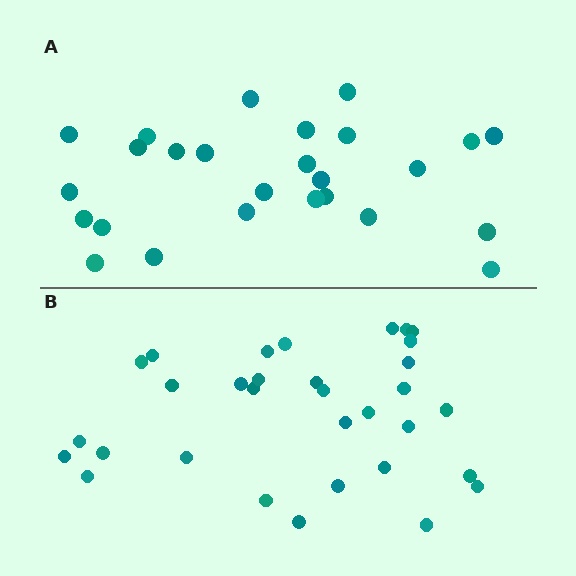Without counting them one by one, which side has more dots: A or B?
Region B (the bottom region) has more dots.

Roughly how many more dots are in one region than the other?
Region B has about 6 more dots than region A.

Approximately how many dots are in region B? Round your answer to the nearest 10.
About 30 dots. (The exact count is 32, which rounds to 30.)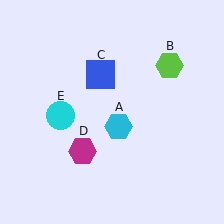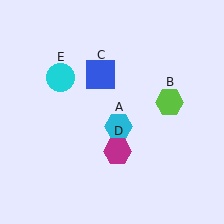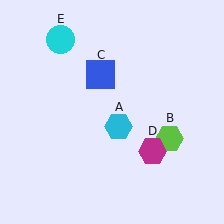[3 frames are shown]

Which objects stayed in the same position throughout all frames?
Cyan hexagon (object A) and blue square (object C) remained stationary.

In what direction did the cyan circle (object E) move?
The cyan circle (object E) moved up.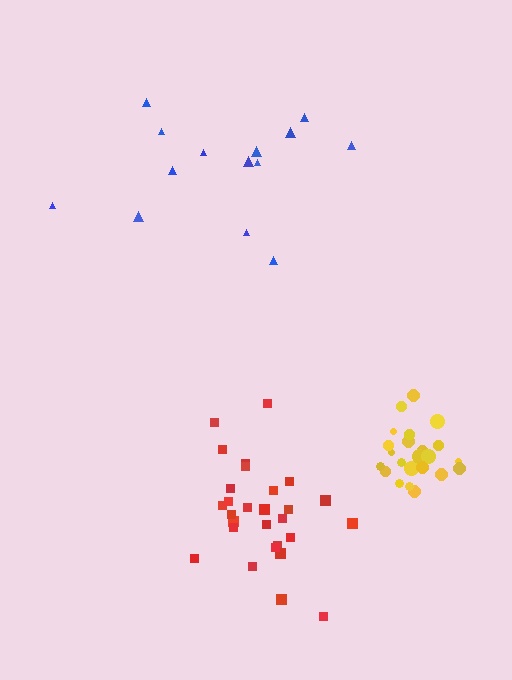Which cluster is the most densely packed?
Yellow.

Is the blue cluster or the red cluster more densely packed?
Red.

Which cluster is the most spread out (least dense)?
Blue.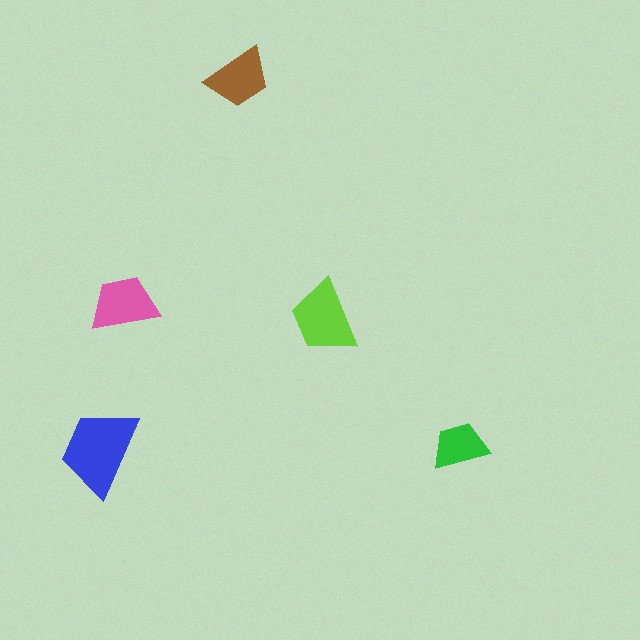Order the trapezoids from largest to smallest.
the blue one, the lime one, the pink one, the brown one, the green one.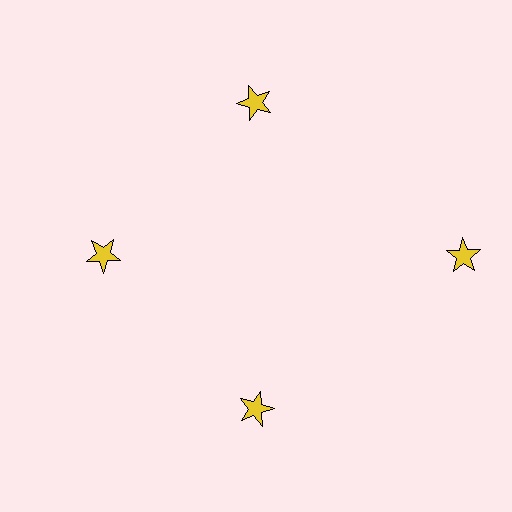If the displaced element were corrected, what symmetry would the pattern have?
It would have 4-fold rotational symmetry — the pattern would map onto itself every 90 degrees.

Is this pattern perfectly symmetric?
No. The 4 yellow stars are arranged in a ring, but one element near the 3 o'clock position is pushed outward from the center, breaking the 4-fold rotational symmetry.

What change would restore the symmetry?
The symmetry would be restored by moving it inward, back onto the ring so that all 4 stars sit at equal angles and equal distance from the center.